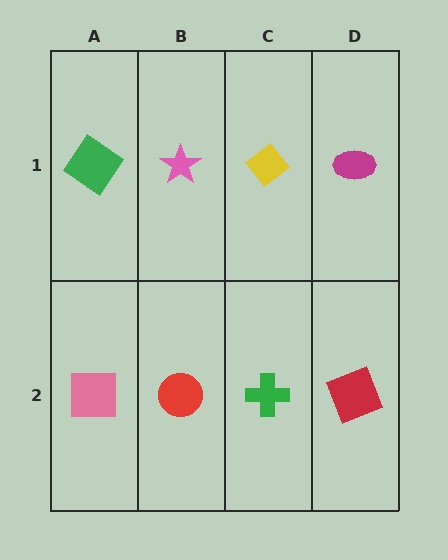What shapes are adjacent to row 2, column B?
A pink star (row 1, column B), a pink square (row 2, column A), a green cross (row 2, column C).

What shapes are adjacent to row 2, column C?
A yellow diamond (row 1, column C), a red circle (row 2, column B), a red square (row 2, column D).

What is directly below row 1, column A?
A pink square.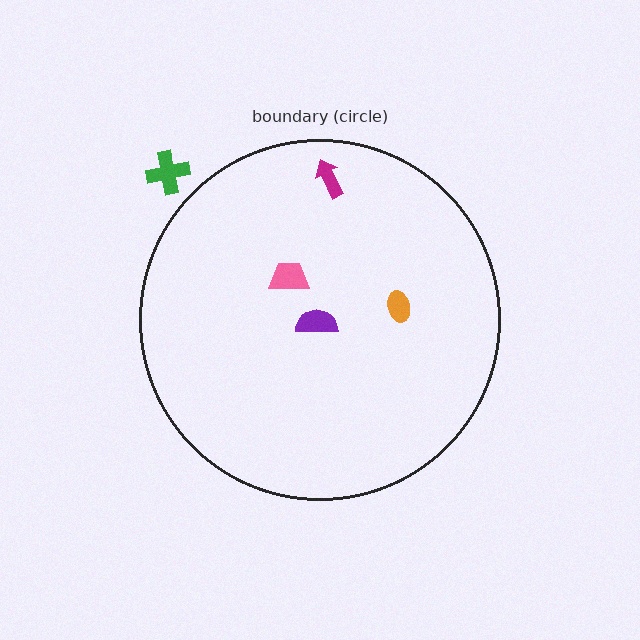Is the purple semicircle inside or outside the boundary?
Inside.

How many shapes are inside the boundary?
4 inside, 1 outside.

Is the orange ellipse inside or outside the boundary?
Inside.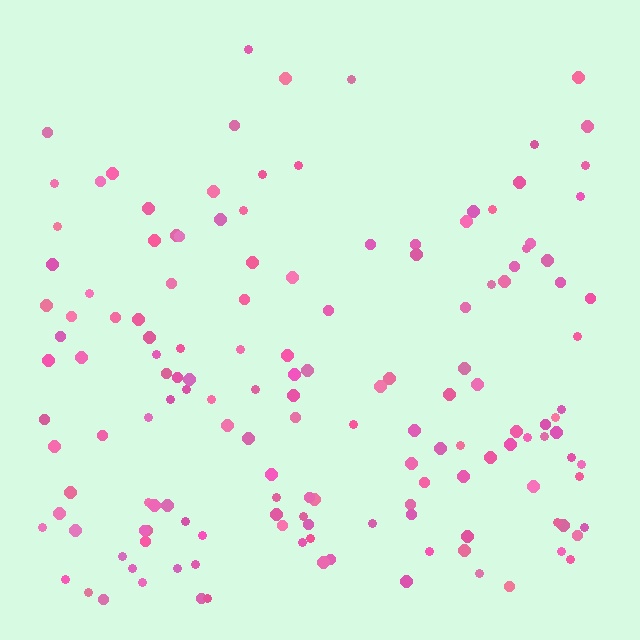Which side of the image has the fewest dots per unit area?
The top.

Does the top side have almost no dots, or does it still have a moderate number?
Still a moderate number, just noticeably fewer than the bottom.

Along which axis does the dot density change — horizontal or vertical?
Vertical.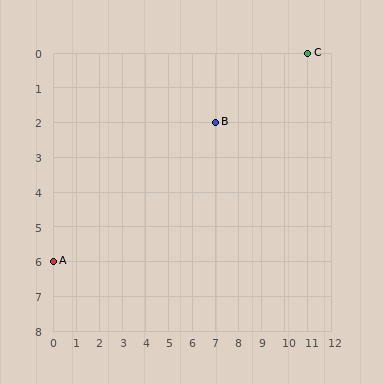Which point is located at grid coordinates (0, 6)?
Point A is at (0, 6).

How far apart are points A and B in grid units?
Points A and B are 7 columns and 4 rows apart (about 8.1 grid units diagonally).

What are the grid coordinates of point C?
Point C is at grid coordinates (11, 0).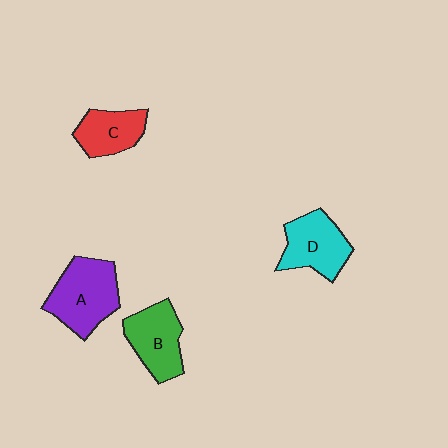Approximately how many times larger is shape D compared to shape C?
Approximately 1.3 times.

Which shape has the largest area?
Shape A (purple).